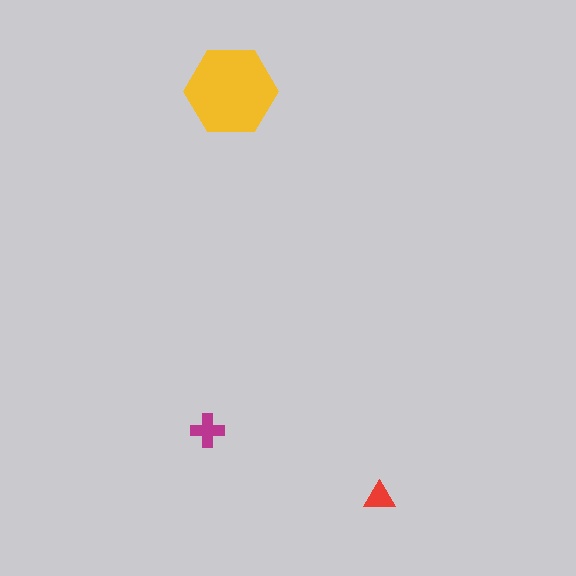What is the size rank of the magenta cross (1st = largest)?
2nd.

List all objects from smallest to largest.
The red triangle, the magenta cross, the yellow hexagon.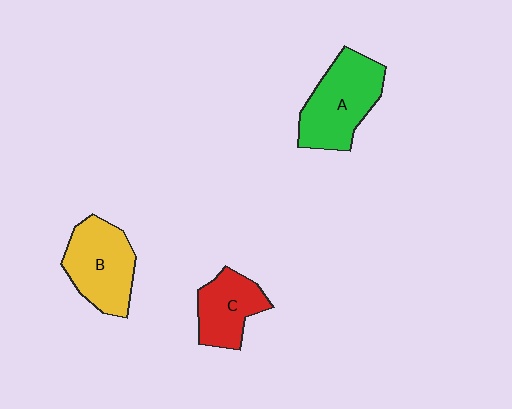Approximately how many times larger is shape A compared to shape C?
Approximately 1.5 times.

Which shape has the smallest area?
Shape C (red).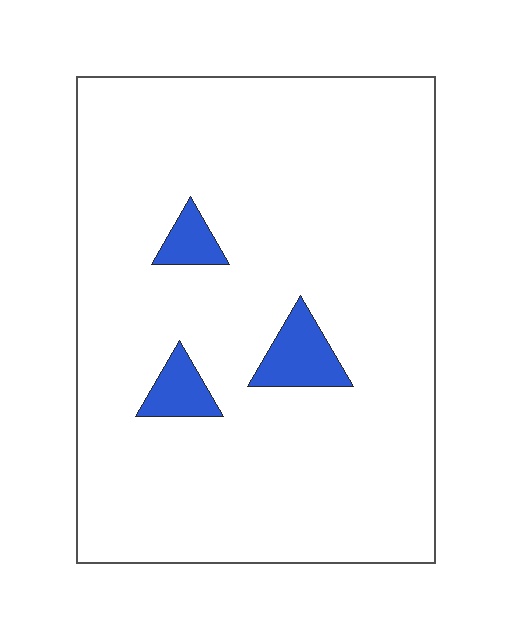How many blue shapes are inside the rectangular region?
3.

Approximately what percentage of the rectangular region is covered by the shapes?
Approximately 5%.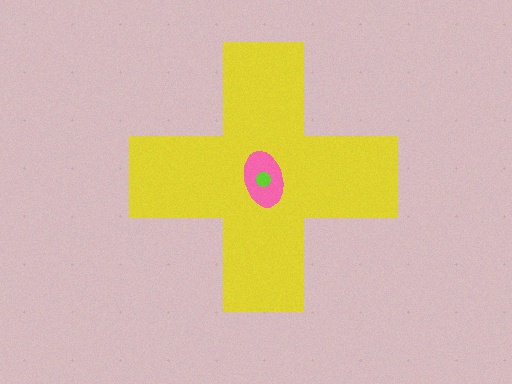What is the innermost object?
The lime circle.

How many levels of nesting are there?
3.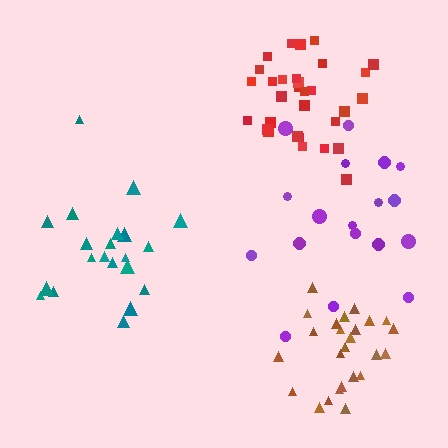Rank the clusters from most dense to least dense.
red, brown, teal, purple.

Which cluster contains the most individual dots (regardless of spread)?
Red (31).